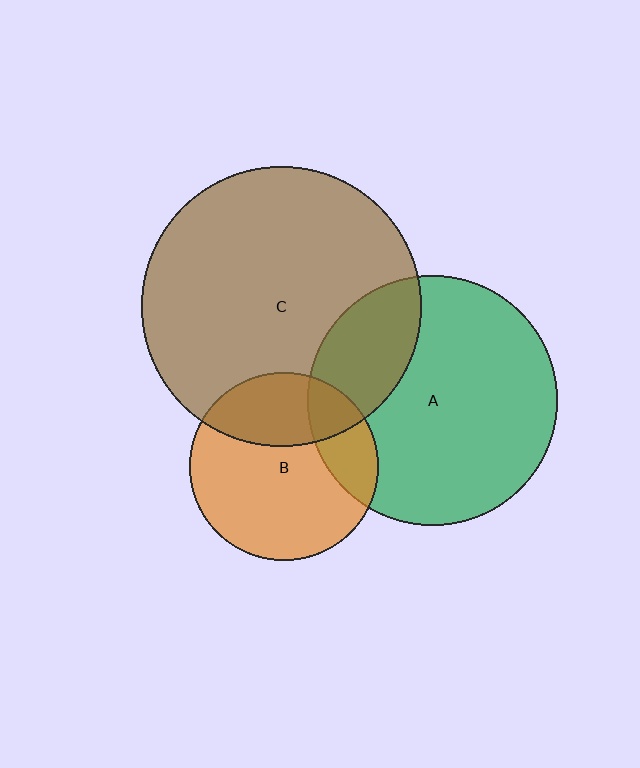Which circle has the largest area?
Circle C (brown).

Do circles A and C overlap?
Yes.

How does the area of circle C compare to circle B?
Approximately 2.2 times.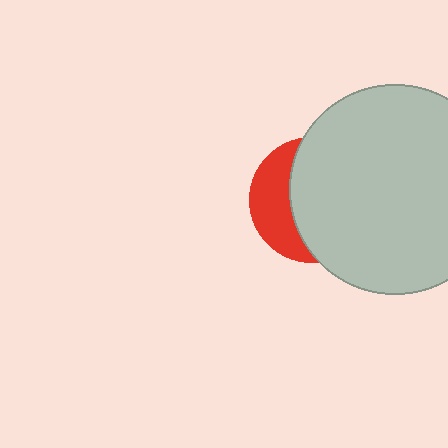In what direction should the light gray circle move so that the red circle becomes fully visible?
The light gray circle should move right. That is the shortest direction to clear the overlap and leave the red circle fully visible.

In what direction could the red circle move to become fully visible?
The red circle could move left. That would shift it out from behind the light gray circle entirely.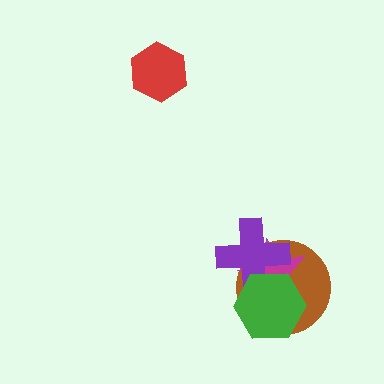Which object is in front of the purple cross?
The green hexagon is in front of the purple cross.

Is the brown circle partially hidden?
Yes, it is partially covered by another shape.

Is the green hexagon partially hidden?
No, no other shape covers it.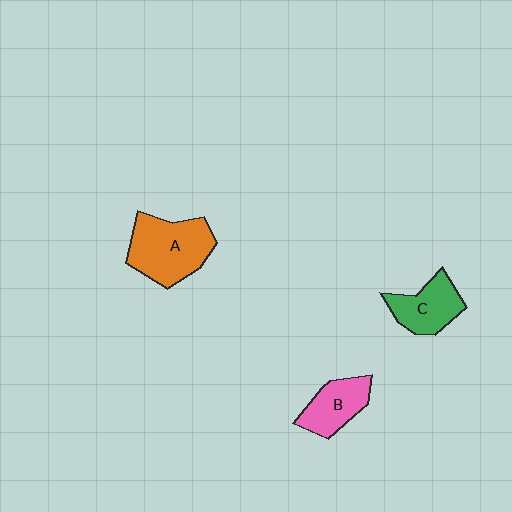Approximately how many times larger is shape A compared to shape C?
Approximately 1.5 times.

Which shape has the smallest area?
Shape B (pink).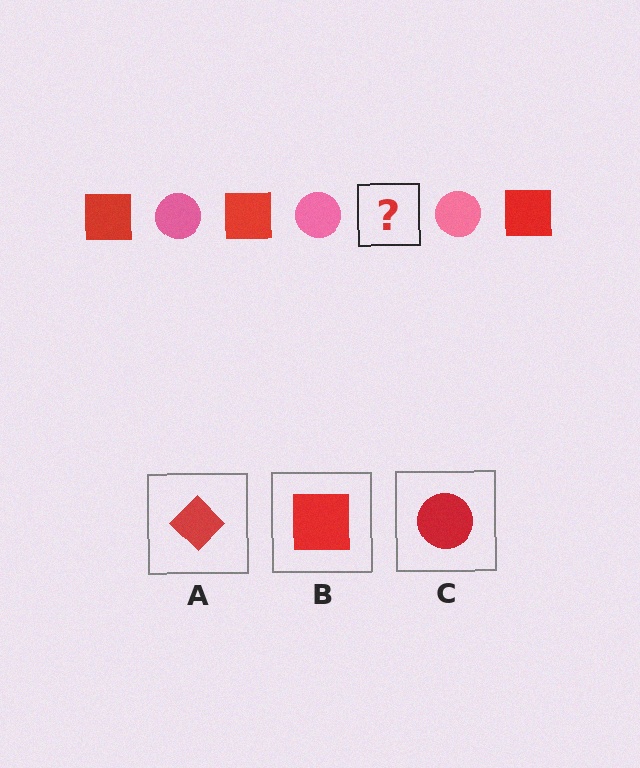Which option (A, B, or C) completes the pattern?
B.